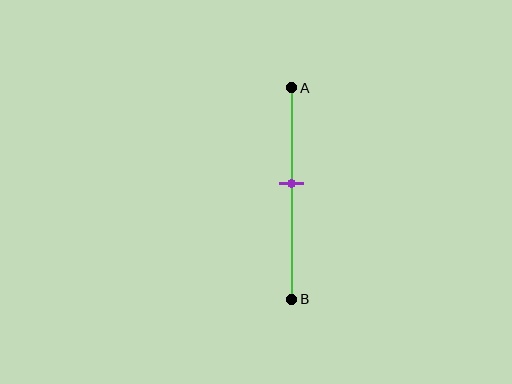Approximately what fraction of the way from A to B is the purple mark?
The purple mark is approximately 45% of the way from A to B.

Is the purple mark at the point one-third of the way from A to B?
No, the mark is at about 45% from A, not at the 33% one-third point.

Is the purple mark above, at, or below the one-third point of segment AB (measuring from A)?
The purple mark is below the one-third point of segment AB.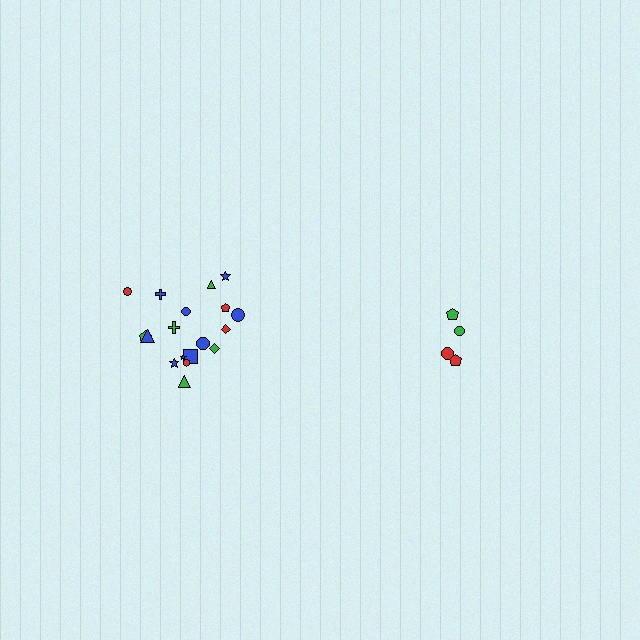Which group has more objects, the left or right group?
The left group.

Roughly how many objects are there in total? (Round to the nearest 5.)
Roughly 20 objects in total.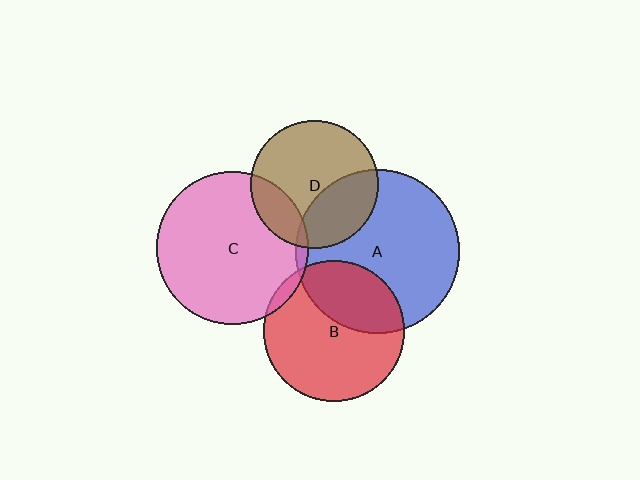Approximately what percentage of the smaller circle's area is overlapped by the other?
Approximately 5%.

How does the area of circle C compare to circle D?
Approximately 1.4 times.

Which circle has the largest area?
Circle A (blue).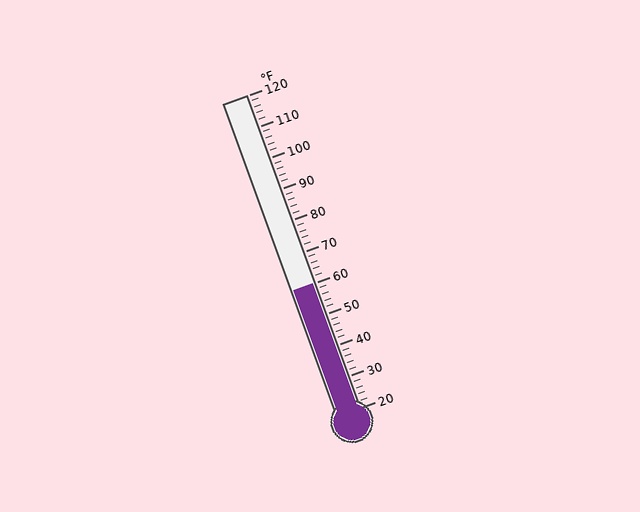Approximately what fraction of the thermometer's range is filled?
The thermometer is filled to approximately 40% of its range.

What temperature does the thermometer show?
The thermometer shows approximately 60°F.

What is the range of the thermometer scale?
The thermometer scale ranges from 20°F to 120°F.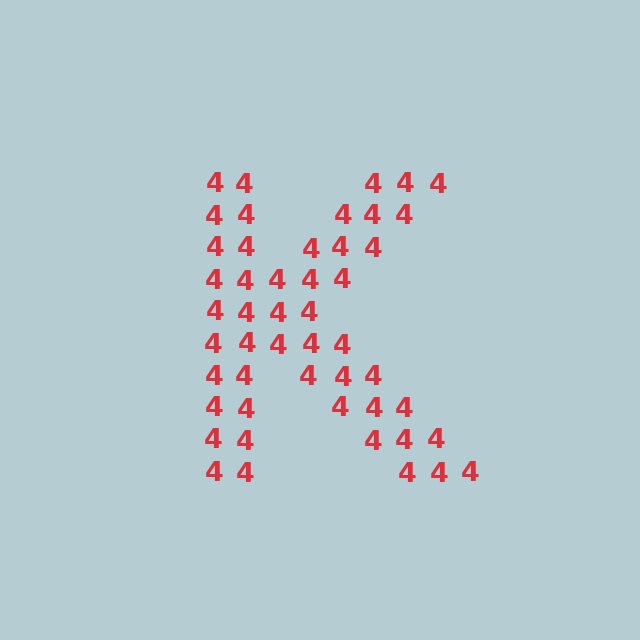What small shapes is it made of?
It is made of small digit 4's.